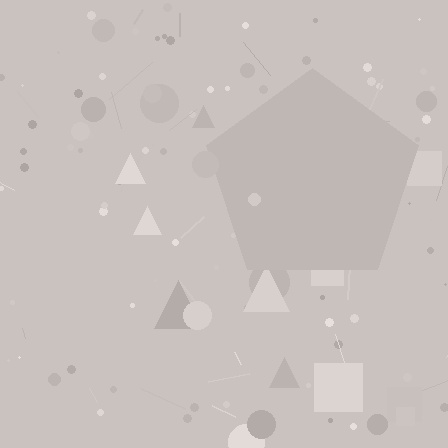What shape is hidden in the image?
A pentagon is hidden in the image.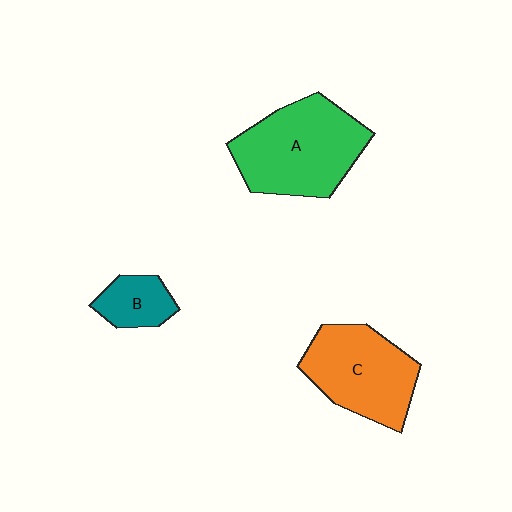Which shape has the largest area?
Shape A (green).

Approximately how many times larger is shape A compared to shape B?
Approximately 2.9 times.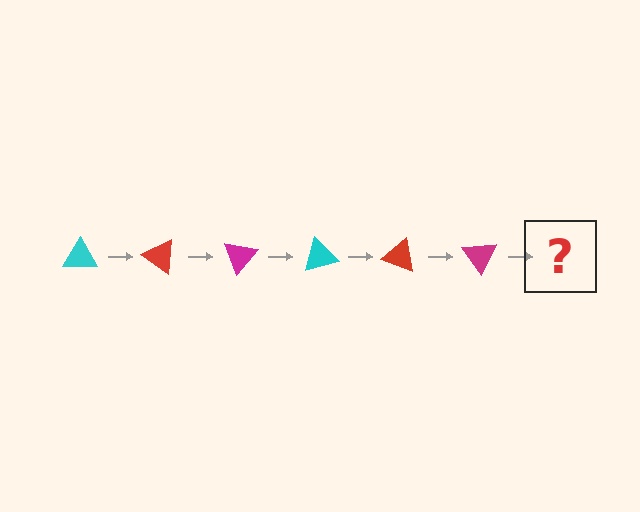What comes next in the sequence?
The next element should be a cyan triangle, rotated 210 degrees from the start.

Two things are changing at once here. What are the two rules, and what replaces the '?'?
The two rules are that it rotates 35 degrees each step and the color cycles through cyan, red, and magenta. The '?' should be a cyan triangle, rotated 210 degrees from the start.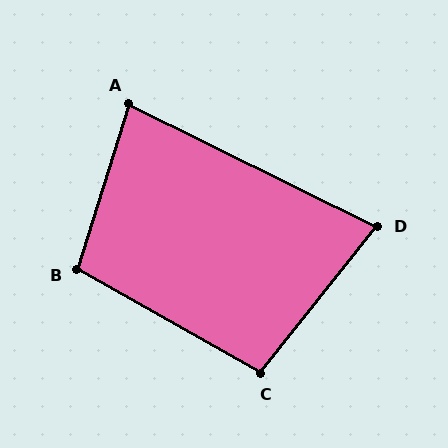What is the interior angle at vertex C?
Approximately 99 degrees (obtuse).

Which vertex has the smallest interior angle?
D, at approximately 78 degrees.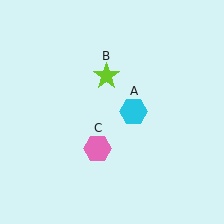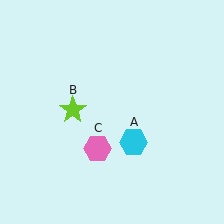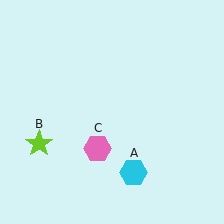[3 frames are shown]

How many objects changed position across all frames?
2 objects changed position: cyan hexagon (object A), lime star (object B).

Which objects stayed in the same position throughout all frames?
Pink hexagon (object C) remained stationary.